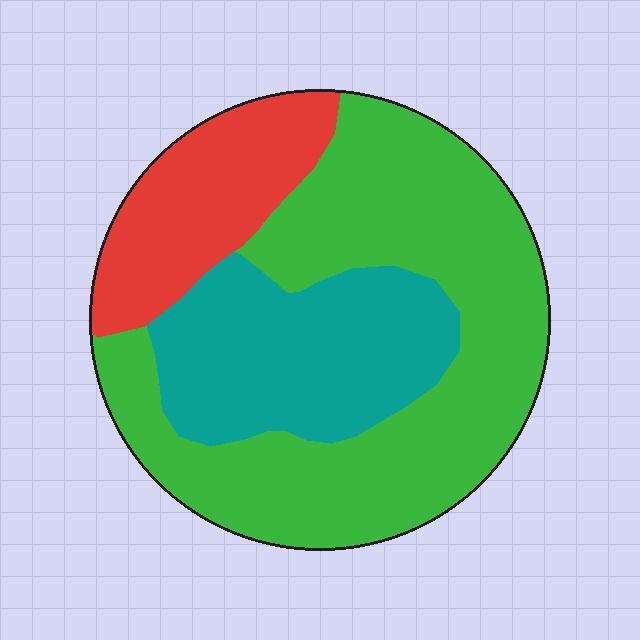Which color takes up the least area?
Red, at roughly 20%.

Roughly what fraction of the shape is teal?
Teal takes up between a sixth and a third of the shape.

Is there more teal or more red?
Teal.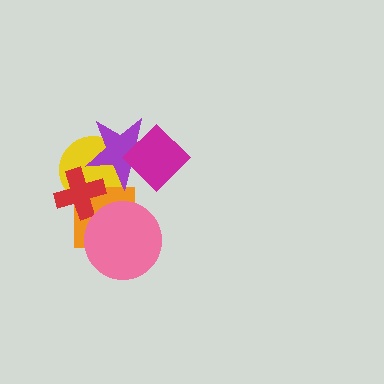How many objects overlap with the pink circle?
1 object overlaps with the pink circle.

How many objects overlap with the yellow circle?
3 objects overlap with the yellow circle.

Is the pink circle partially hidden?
No, no other shape covers it.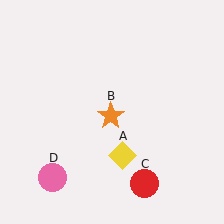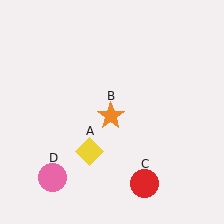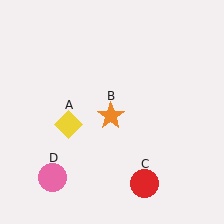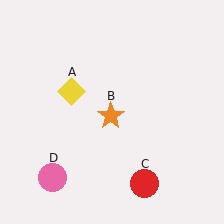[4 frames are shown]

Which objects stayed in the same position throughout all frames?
Orange star (object B) and red circle (object C) and pink circle (object D) remained stationary.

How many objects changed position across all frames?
1 object changed position: yellow diamond (object A).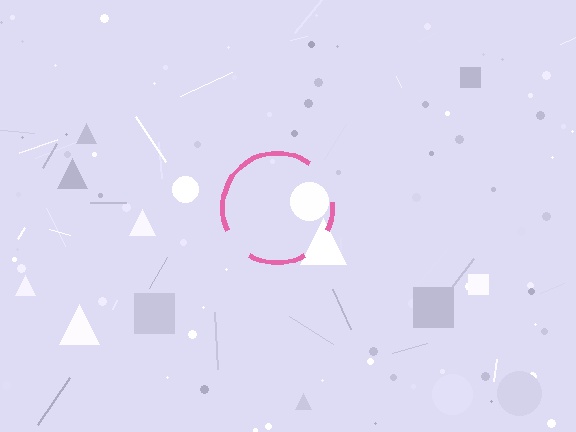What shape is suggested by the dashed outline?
The dashed outline suggests a circle.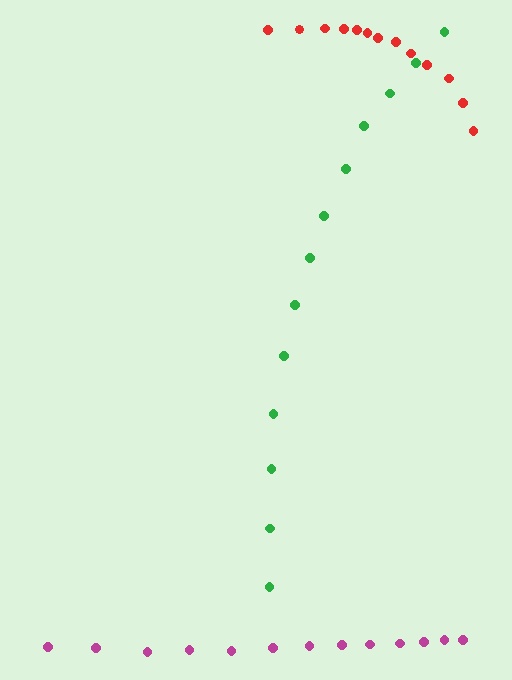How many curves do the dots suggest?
There are 3 distinct paths.